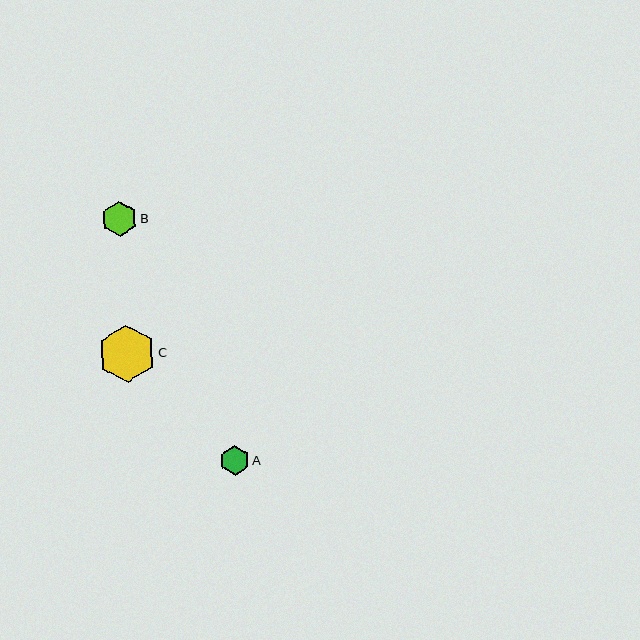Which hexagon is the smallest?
Hexagon A is the smallest with a size of approximately 30 pixels.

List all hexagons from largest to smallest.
From largest to smallest: C, B, A.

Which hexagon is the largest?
Hexagon C is the largest with a size of approximately 58 pixels.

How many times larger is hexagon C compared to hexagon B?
Hexagon C is approximately 1.6 times the size of hexagon B.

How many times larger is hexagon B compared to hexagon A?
Hexagon B is approximately 1.2 times the size of hexagon A.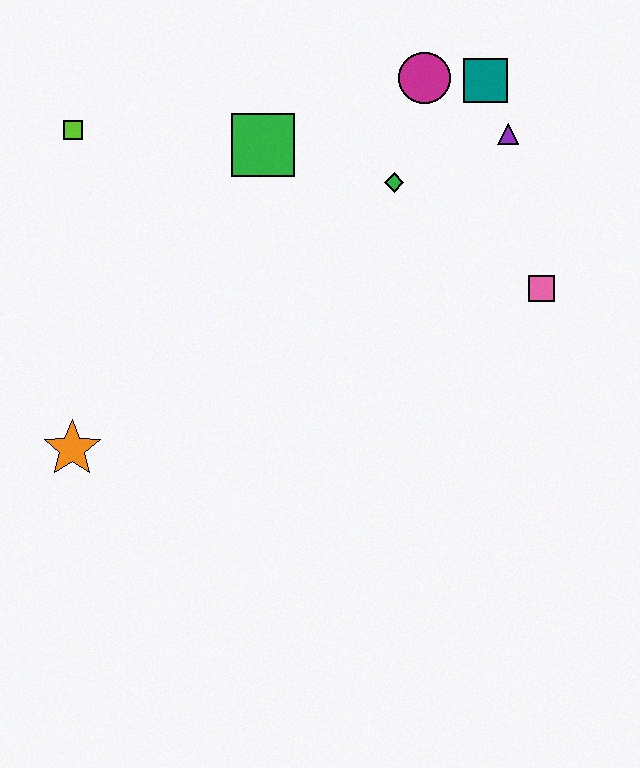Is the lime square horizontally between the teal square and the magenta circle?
No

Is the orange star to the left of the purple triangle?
Yes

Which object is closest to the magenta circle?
The teal square is closest to the magenta circle.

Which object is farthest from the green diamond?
The orange star is farthest from the green diamond.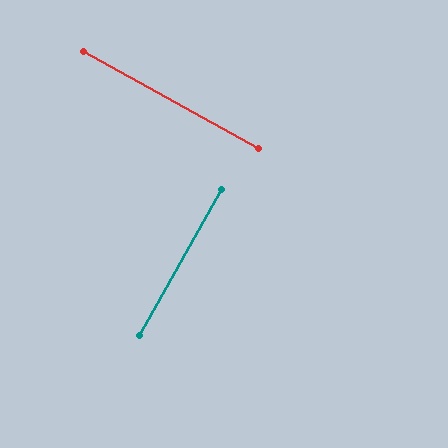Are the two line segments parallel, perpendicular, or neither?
Perpendicular — they meet at approximately 90°.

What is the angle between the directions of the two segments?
Approximately 90 degrees.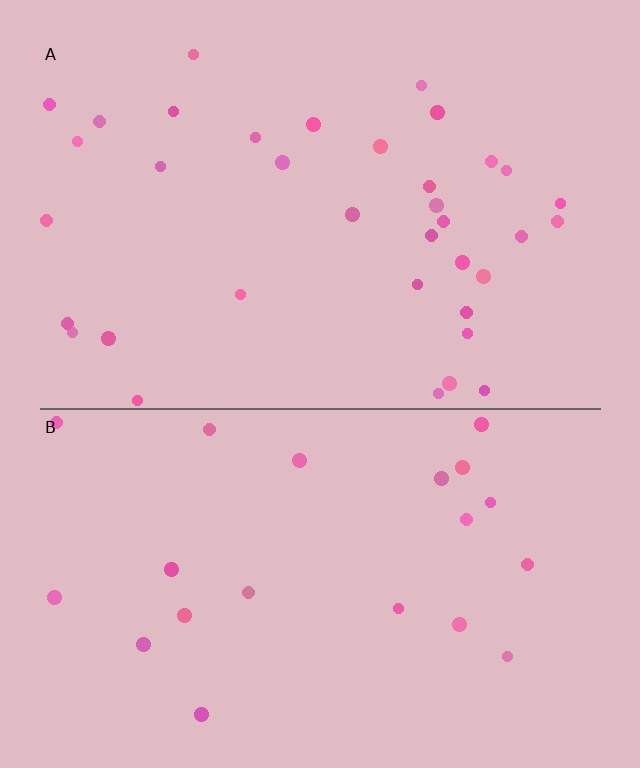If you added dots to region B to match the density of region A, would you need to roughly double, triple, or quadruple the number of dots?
Approximately double.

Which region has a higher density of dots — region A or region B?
A (the top).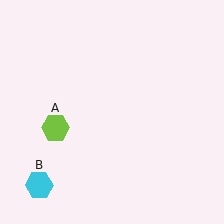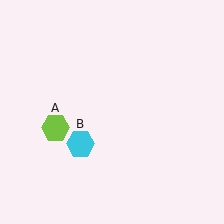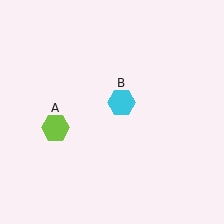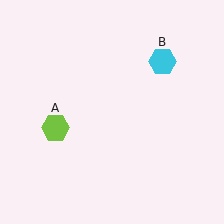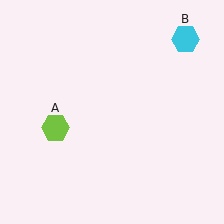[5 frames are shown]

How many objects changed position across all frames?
1 object changed position: cyan hexagon (object B).